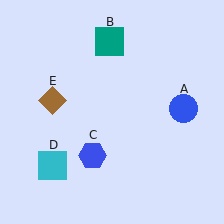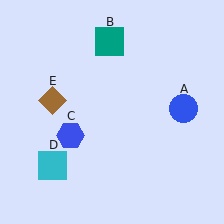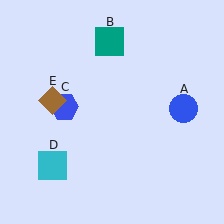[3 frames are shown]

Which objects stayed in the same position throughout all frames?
Blue circle (object A) and teal square (object B) and cyan square (object D) and brown diamond (object E) remained stationary.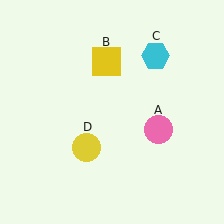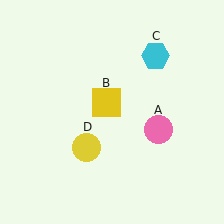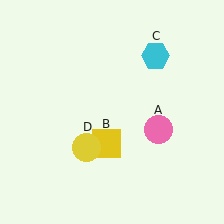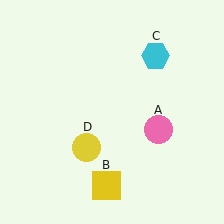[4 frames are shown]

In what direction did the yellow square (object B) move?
The yellow square (object B) moved down.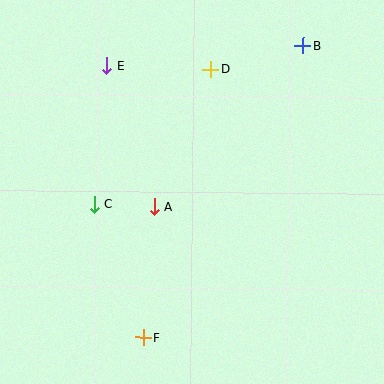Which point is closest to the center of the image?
Point A at (154, 206) is closest to the center.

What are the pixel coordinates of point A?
Point A is at (154, 206).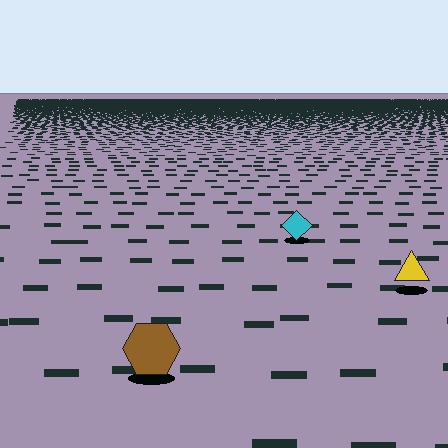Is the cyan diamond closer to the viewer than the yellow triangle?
No. The yellow triangle is closer — you can tell from the texture gradient: the ground texture is coarser near it.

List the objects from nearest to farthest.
From nearest to farthest: the brown hexagon, the yellow triangle, the cyan diamond.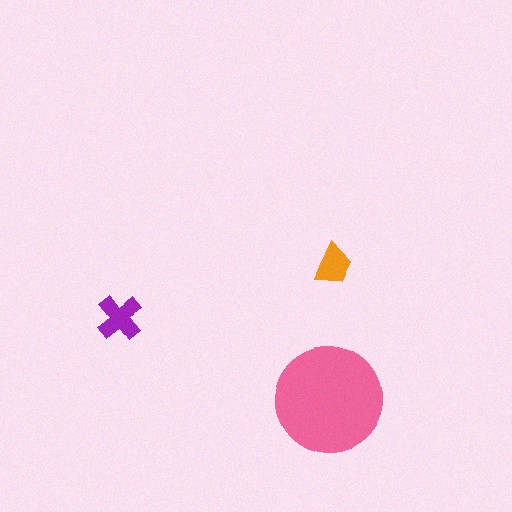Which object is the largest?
The pink circle.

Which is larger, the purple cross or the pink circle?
The pink circle.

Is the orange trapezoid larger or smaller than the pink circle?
Smaller.